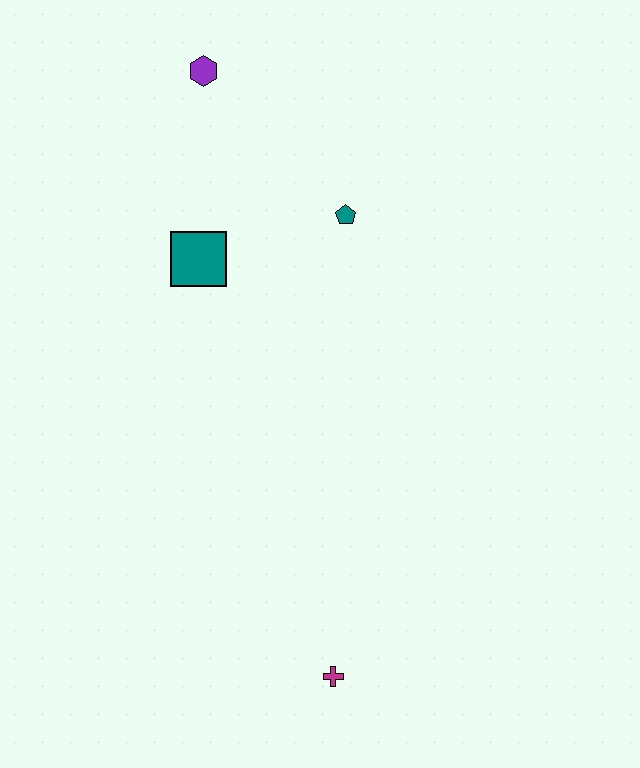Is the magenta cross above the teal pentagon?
No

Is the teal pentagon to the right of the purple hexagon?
Yes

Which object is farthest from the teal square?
The magenta cross is farthest from the teal square.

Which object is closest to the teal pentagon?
The teal square is closest to the teal pentagon.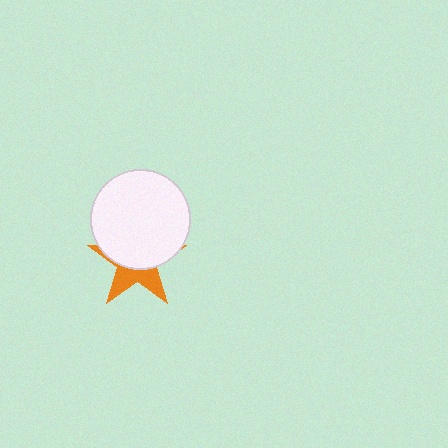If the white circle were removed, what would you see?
You would see the complete orange star.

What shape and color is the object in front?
The object in front is a white circle.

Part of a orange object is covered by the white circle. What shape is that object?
It is a star.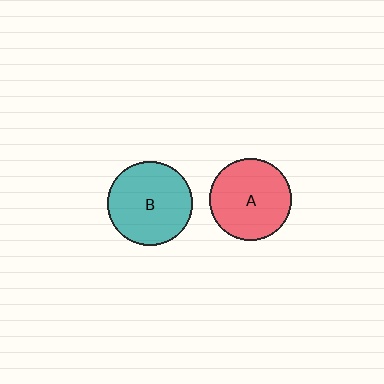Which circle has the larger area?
Circle B (teal).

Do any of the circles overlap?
No, none of the circles overlap.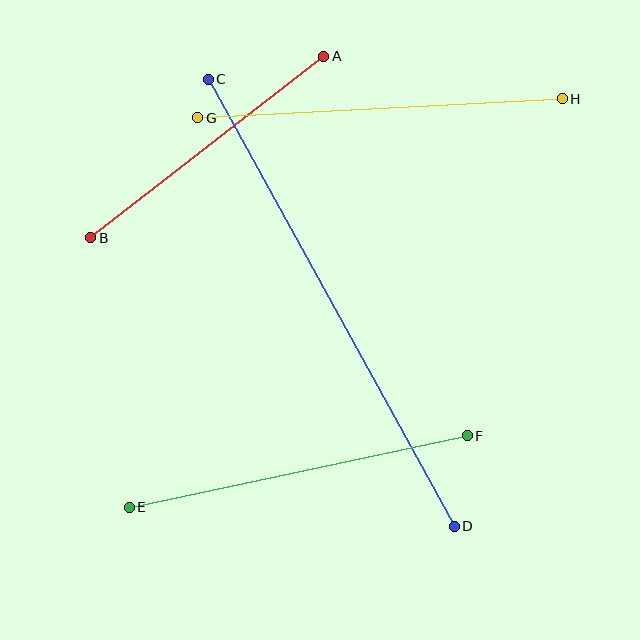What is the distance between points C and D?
The distance is approximately 510 pixels.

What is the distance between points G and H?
The distance is approximately 365 pixels.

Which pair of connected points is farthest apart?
Points C and D are farthest apart.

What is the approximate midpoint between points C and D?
The midpoint is at approximately (331, 303) pixels.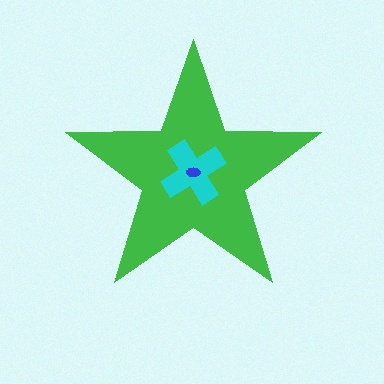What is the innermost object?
The blue ellipse.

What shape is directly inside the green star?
The cyan cross.